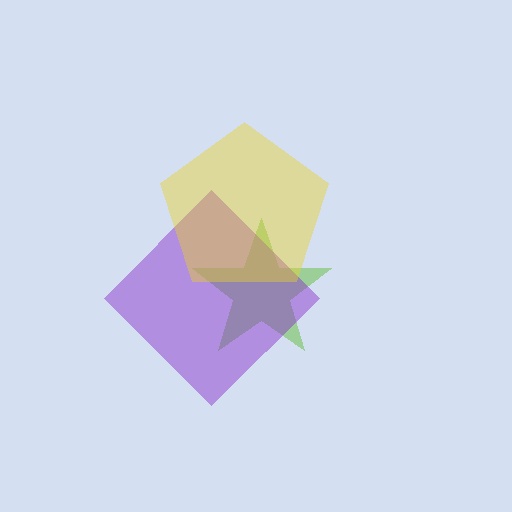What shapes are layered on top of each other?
The layered shapes are: a lime star, a purple diamond, a yellow pentagon.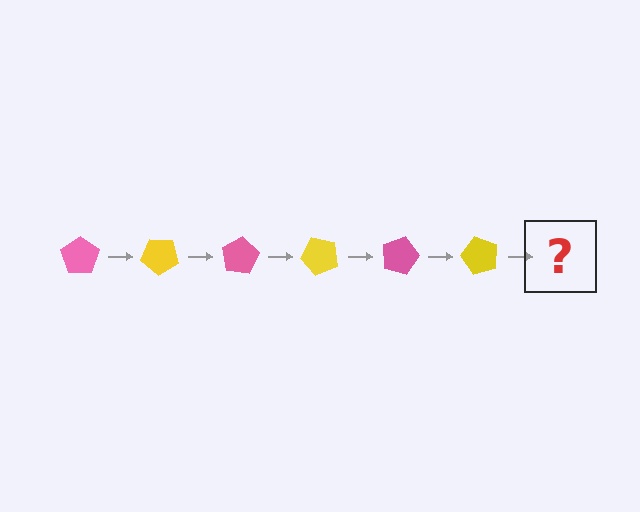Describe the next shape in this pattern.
It should be a pink pentagon, rotated 240 degrees from the start.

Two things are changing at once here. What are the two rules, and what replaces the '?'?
The two rules are that it rotates 40 degrees each step and the color cycles through pink and yellow. The '?' should be a pink pentagon, rotated 240 degrees from the start.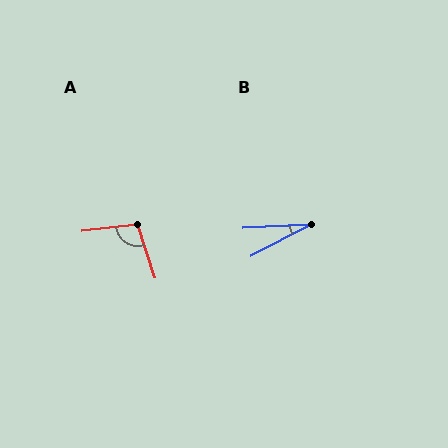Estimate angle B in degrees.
Approximately 24 degrees.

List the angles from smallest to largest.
B (24°), A (102°).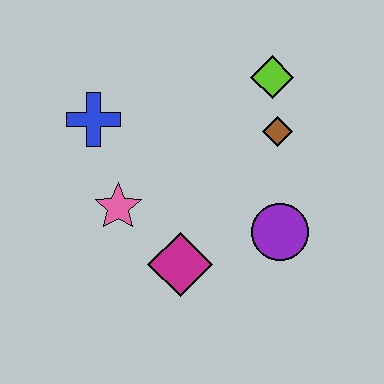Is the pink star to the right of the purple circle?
No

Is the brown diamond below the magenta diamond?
No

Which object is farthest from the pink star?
The lime diamond is farthest from the pink star.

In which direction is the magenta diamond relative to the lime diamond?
The magenta diamond is below the lime diamond.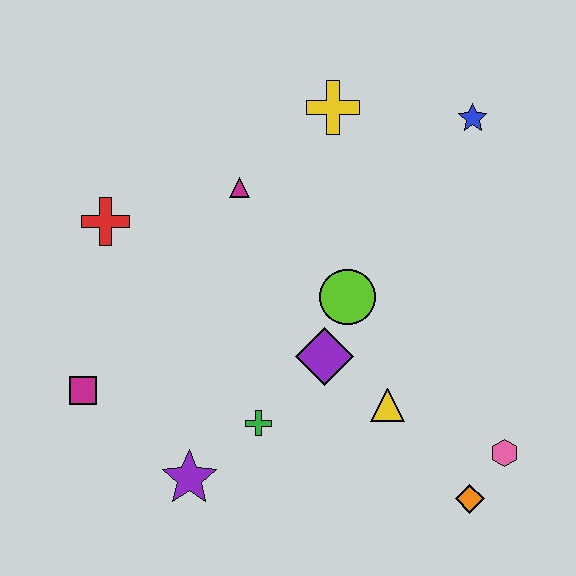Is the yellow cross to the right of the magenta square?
Yes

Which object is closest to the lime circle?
The purple diamond is closest to the lime circle.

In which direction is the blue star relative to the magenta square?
The blue star is to the right of the magenta square.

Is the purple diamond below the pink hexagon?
No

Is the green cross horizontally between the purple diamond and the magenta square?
Yes